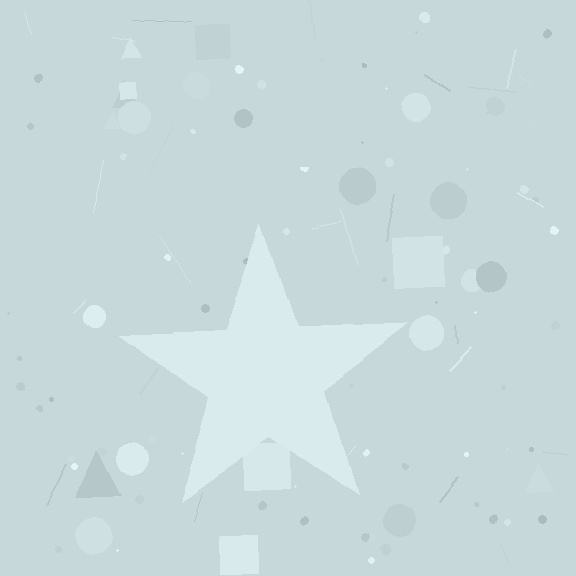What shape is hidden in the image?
A star is hidden in the image.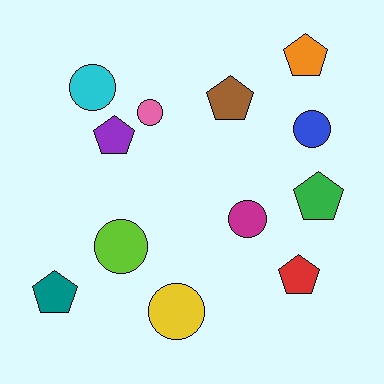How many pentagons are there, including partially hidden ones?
There are 6 pentagons.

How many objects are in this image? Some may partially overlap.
There are 12 objects.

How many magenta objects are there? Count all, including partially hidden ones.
There is 1 magenta object.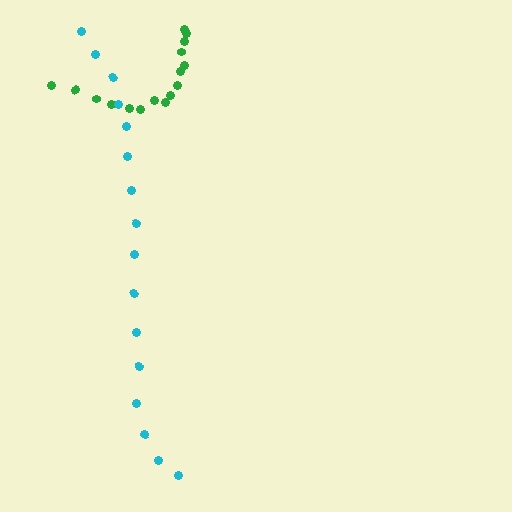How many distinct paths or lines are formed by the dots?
There are 2 distinct paths.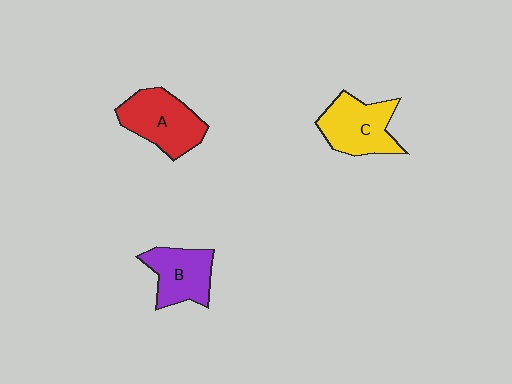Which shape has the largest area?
Shape A (red).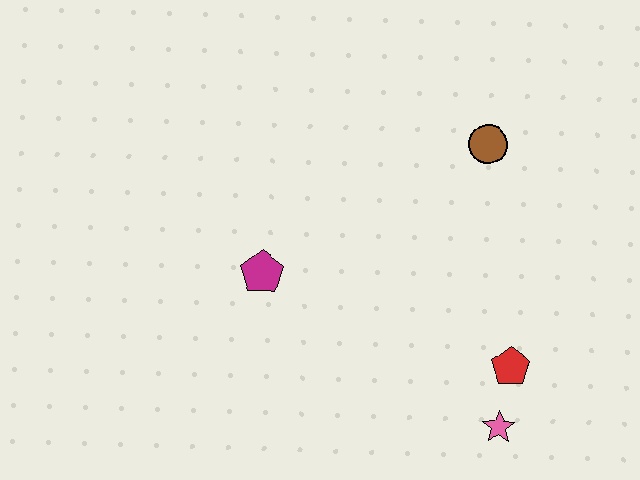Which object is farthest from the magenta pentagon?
The pink star is farthest from the magenta pentagon.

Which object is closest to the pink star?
The red pentagon is closest to the pink star.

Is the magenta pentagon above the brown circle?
No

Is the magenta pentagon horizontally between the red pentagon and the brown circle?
No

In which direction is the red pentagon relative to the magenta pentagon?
The red pentagon is to the right of the magenta pentagon.